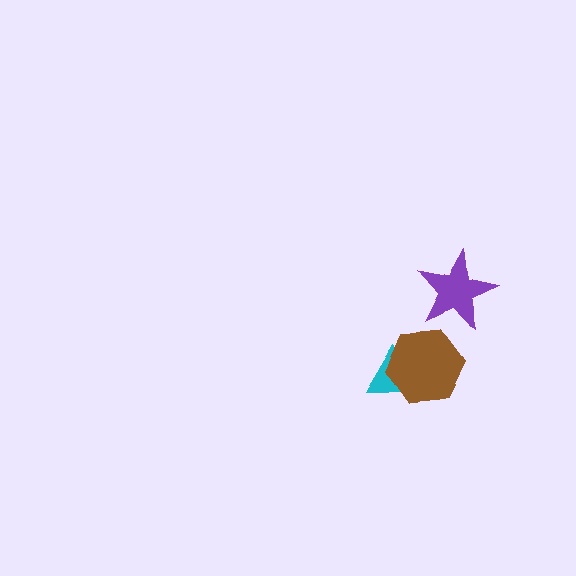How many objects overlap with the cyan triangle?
1 object overlaps with the cyan triangle.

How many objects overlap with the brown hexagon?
1 object overlaps with the brown hexagon.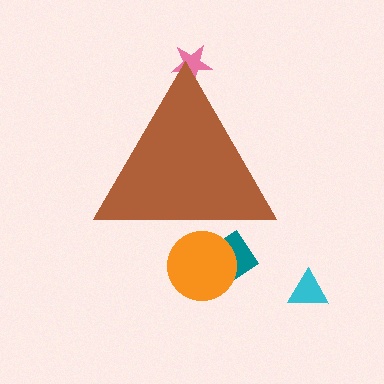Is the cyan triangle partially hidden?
No, the cyan triangle is fully visible.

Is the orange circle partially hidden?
Yes, the orange circle is partially hidden behind the brown triangle.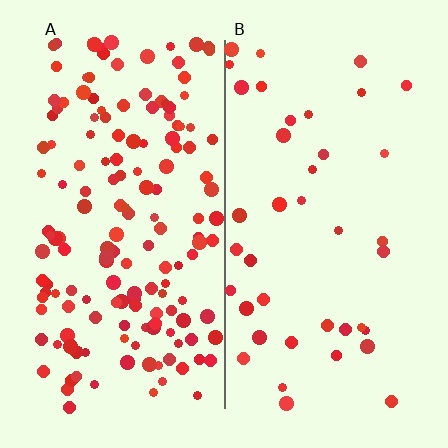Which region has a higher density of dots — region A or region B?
A (the left).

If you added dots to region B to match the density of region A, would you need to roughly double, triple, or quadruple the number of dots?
Approximately quadruple.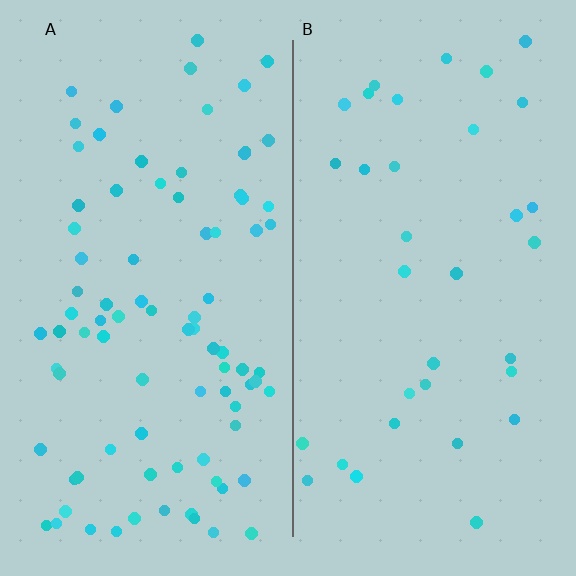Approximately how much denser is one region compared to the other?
Approximately 2.5× — region A over region B.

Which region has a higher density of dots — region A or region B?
A (the left).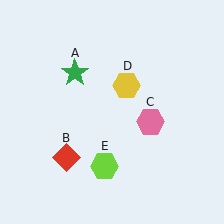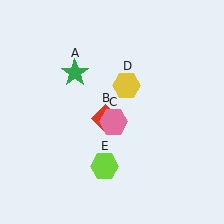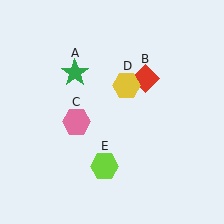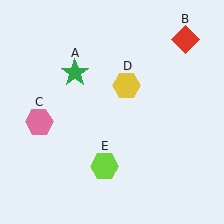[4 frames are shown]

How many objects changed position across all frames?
2 objects changed position: red diamond (object B), pink hexagon (object C).